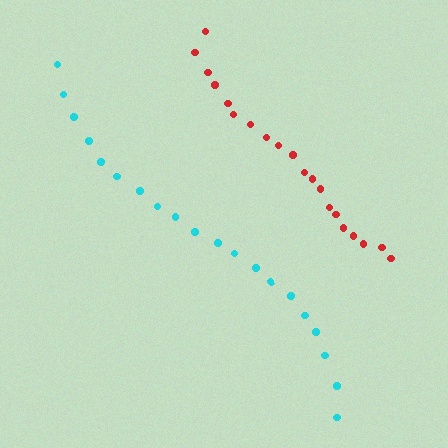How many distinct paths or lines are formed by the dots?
There are 2 distinct paths.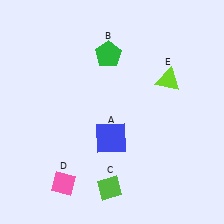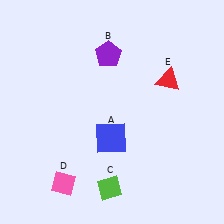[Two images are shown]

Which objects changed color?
B changed from green to purple. E changed from lime to red.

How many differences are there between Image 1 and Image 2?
There are 2 differences between the two images.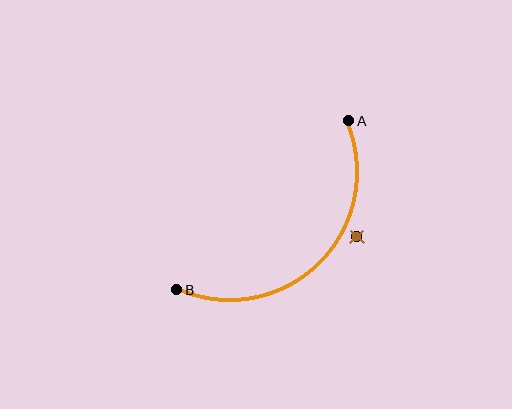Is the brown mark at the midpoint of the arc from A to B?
No — the brown mark does not lie on the arc at all. It sits slightly outside the curve.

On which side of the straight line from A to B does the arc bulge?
The arc bulges below and to the right of the straight line connecting A and B.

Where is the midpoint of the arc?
The arc midpoint is the point on the curve farthest from the straight line joining A and B. It sits below and to the right of that line.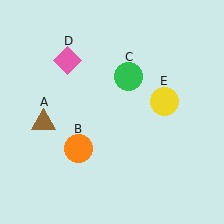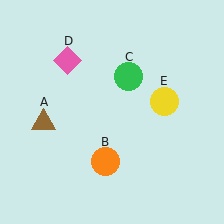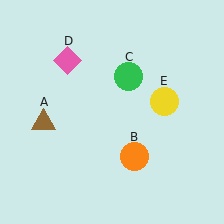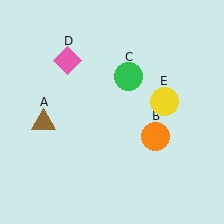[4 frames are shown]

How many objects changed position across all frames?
1 object changed position: orange circle (object B).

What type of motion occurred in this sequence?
The orange circle (object B) rotated counterclockwise around the center of the scene.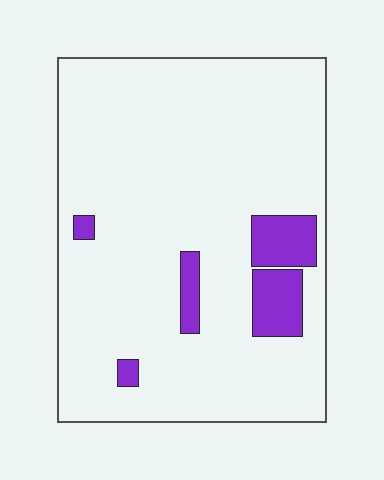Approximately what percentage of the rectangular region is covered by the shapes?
Approximately 10%.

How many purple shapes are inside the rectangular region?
5.